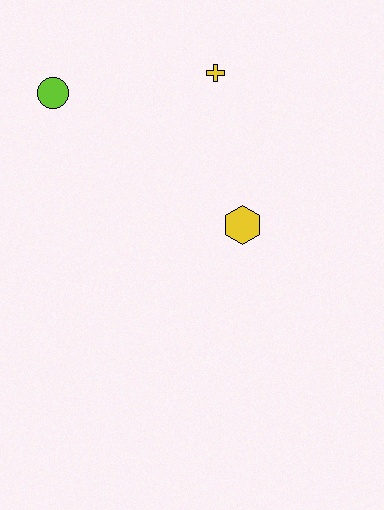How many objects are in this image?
There are 3 objects.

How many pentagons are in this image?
There are no pentagons.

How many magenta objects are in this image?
There are no magenta objects.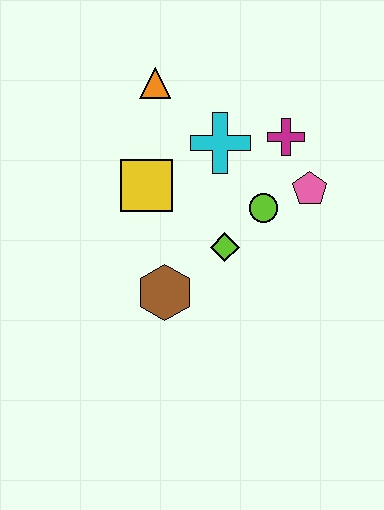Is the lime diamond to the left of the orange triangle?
No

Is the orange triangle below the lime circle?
No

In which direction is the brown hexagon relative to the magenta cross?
The brown hexagon is below the magenta cross.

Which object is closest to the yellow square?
The cyan cross is closest to the yellow square.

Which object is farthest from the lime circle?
The orange triangle is farthest from the lime circle.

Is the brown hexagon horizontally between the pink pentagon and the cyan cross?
No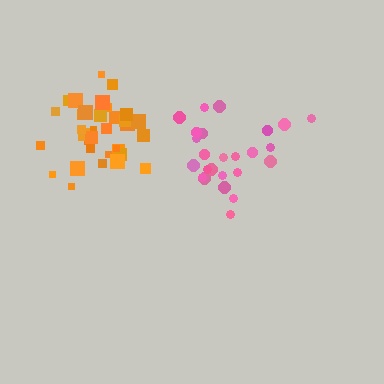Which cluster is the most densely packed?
Orange.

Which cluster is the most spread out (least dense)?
Pink.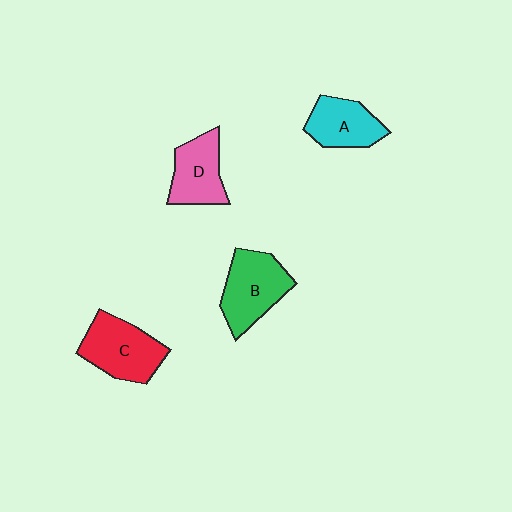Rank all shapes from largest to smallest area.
From largest to smallest: B (green), C (red), D (pink), A (cyan).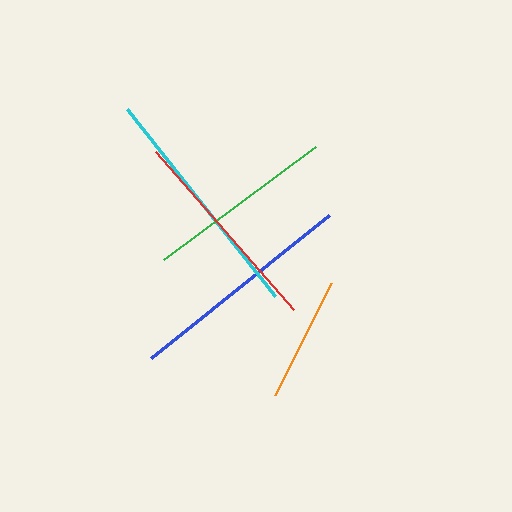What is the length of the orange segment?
The orange segment is approximately 126 pixels long.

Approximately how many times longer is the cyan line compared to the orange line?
The cyan line is approximately 1.9 times the length of the orange line.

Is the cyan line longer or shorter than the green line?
The cyan line is longer than the green line.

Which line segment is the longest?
The cyan line is the longest at approximately 238 pixels.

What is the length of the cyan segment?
The cyan segment is approximately 238 pixels long.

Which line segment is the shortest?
The orange line is the shortest at approximately 126 pixels.